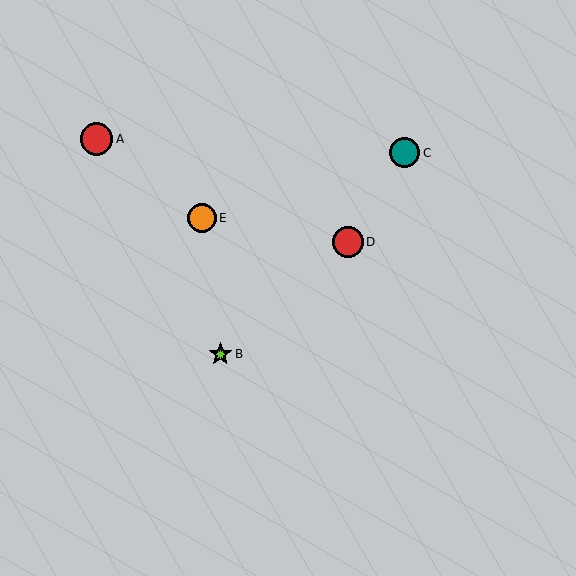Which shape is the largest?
The red circle (labeled A) is the largest.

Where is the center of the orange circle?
The center of the orange circle is at (202, 218).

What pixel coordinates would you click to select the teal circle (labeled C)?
Click at (405, 153) to select the teal circle C.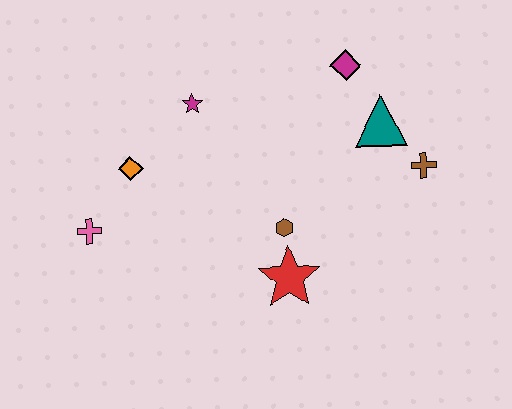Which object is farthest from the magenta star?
The brown cross is farthest from the magenta star.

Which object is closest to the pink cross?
The orange diamond is closest to the pink cross.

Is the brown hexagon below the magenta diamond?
Yes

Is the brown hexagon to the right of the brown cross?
No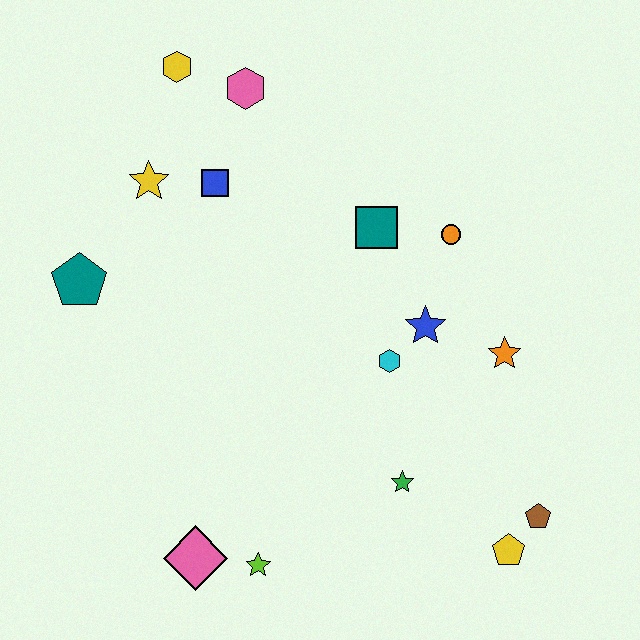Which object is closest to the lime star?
The pink diamond is closest to the lime star.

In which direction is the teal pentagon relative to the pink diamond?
The teal pentagon is above the pink diamond.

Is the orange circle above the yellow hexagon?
No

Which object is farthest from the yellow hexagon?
The yellow pentagon is farthest from the yellow hexagon.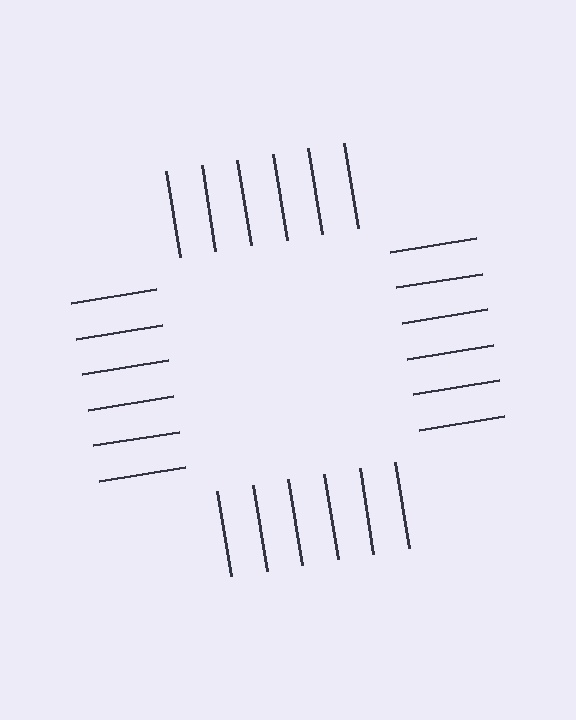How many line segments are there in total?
24 — 6 along each of the 4 edges.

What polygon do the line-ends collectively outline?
An illusory square — the line segments terminate on its edges but no continuous stroke is drawn.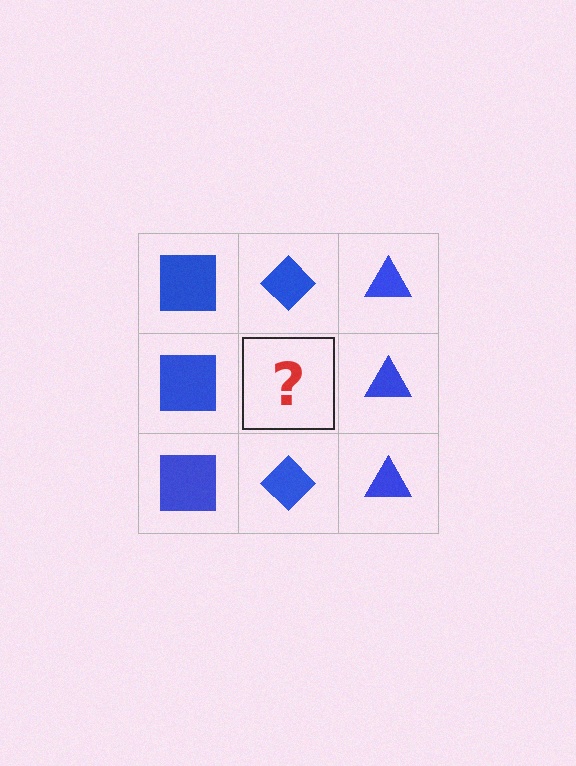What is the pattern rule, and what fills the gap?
The rule is that each column has a consistent shape. The gap should be filled with a blue diamond.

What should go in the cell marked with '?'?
The missing cell should contain a blue diamond.